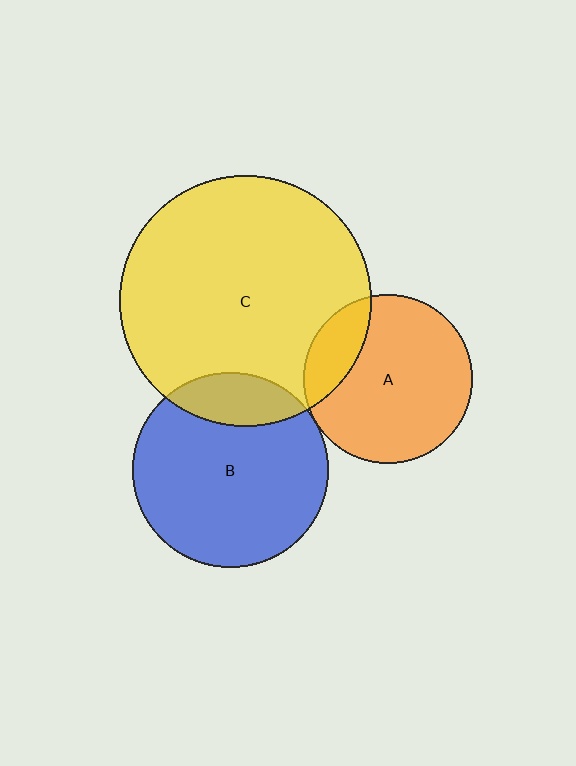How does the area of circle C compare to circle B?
Approximately 1.7 times.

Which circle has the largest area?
Circle C (yellow).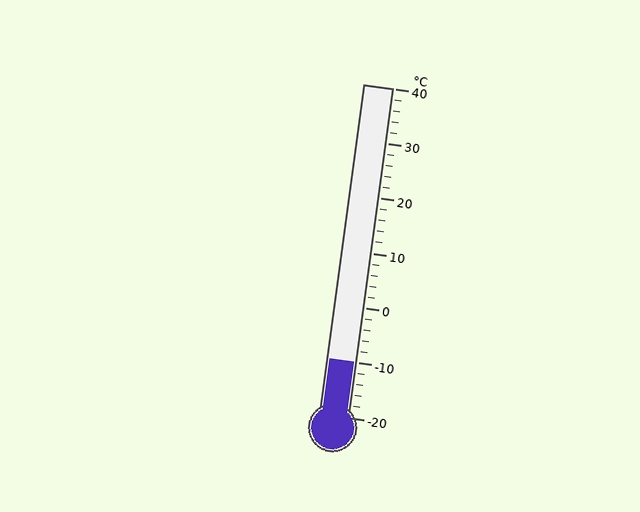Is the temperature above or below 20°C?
The temperature is below 20°C.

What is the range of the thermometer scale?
The thermometer scale ranges from -20°C to 40°C.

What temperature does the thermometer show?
The thermometer shows approximately -10°C.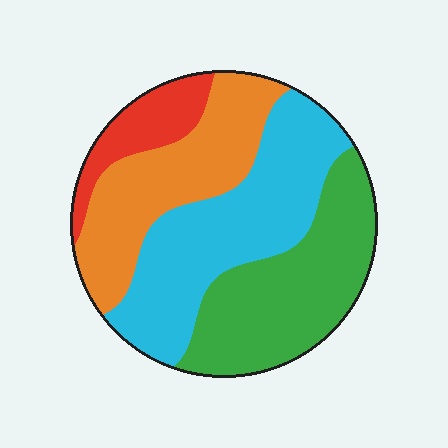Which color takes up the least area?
Red, at roughly 10%.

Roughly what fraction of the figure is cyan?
Cyan takes up between a third and a half of the figure.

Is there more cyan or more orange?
Cyan.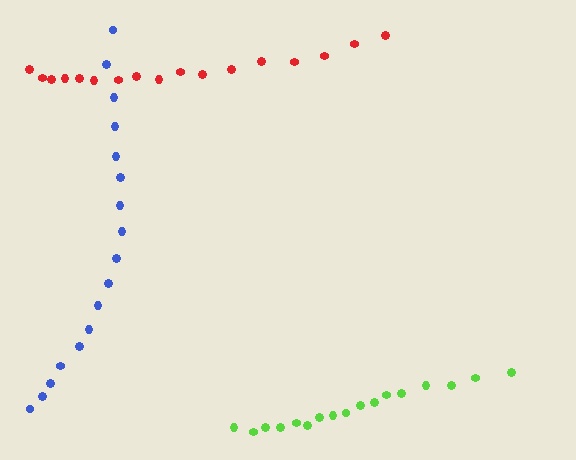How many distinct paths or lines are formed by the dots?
There are 3 distinct paths.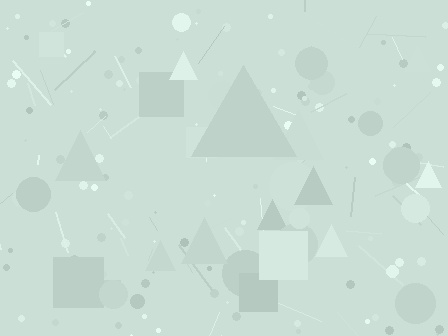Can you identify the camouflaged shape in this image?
The camouflaged shape is a triangle.